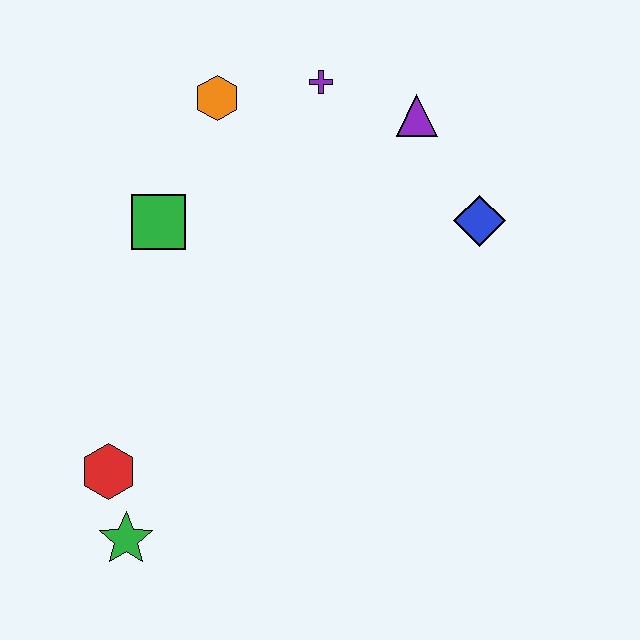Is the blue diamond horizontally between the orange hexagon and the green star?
No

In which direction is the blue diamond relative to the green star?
The blue diamond is to the right of the green star.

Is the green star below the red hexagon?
Yes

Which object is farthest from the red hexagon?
The purple triangle is farthest from the red hexagon.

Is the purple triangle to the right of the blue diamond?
No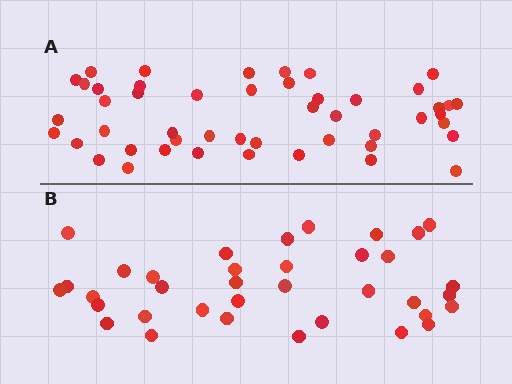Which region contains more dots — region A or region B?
Region A (the top region) has more dots.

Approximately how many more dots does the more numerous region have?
Region A has roughly 12 or so more dots than region B.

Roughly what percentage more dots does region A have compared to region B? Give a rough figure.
About 35% more.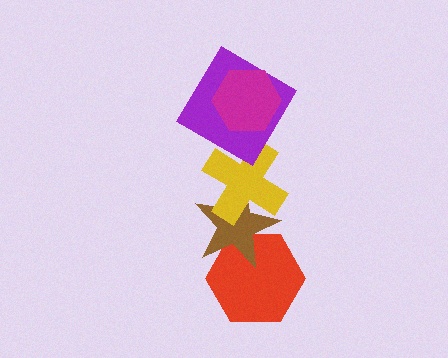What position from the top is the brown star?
The brown star is 4th from the top.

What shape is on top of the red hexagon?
The brown star is on top of the red hexagon.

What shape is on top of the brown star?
The yellow cross is on top of the brown star.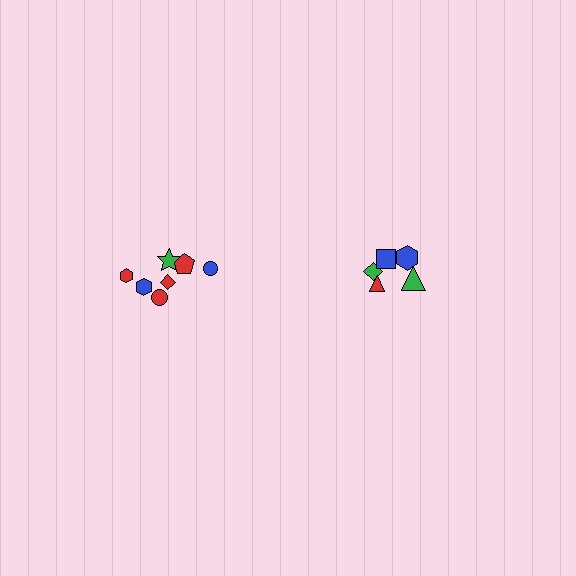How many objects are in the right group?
There are 5 objects.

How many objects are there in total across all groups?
There are 12 objects.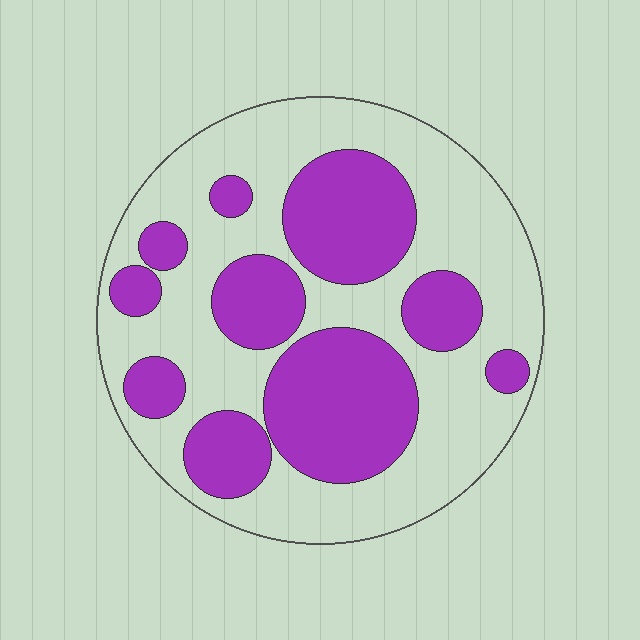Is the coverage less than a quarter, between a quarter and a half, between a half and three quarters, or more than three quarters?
Between a quarter and a half.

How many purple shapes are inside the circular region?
10.